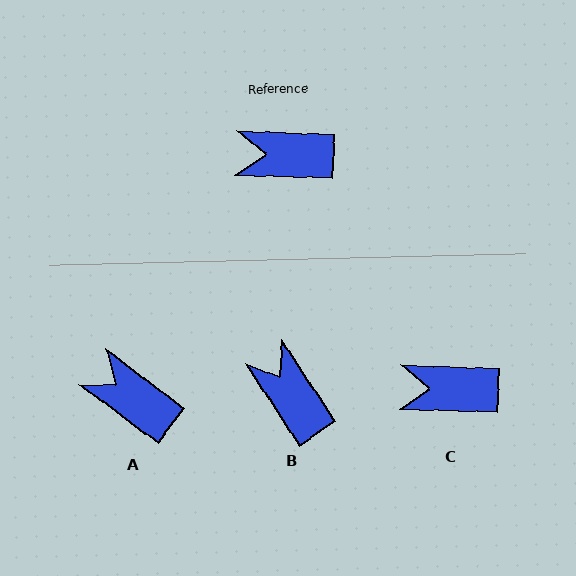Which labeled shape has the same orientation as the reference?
C.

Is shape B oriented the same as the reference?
No, it is off by about 55 degrees.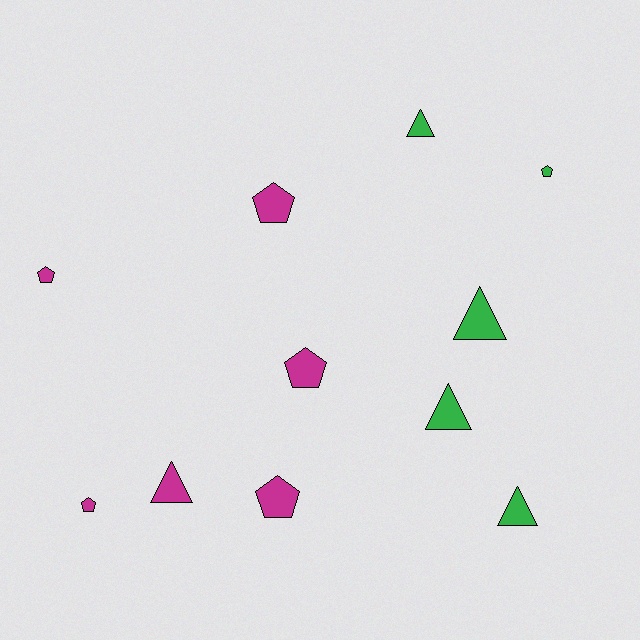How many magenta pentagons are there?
There are 5 magenta pentagons.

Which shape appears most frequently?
Pentagon, with 6 objects.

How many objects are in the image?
There are 11 objects.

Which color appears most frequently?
Magenta, with 6 objects.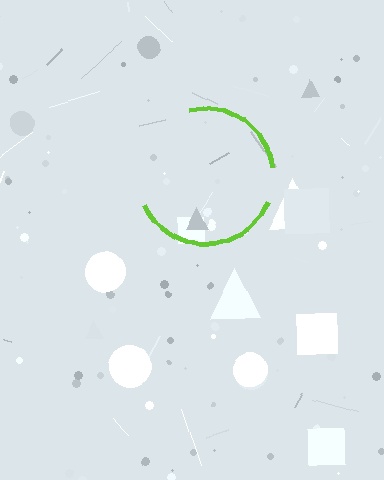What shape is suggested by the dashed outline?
The dashed outline suggests a circle.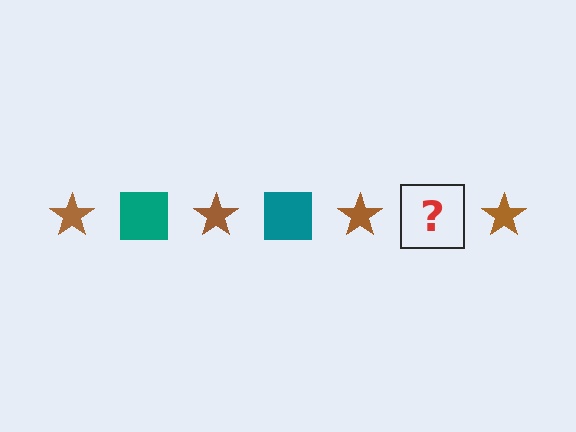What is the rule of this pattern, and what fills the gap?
The rule is that the pattern alternates between brown star and teal square. The gap should be filled with a teal square.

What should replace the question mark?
The question mark should be replaced with a teal square.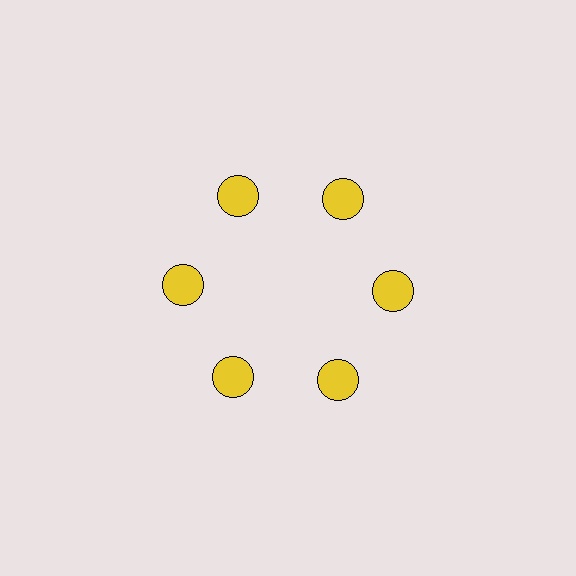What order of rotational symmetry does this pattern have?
This pattern has 6-fold rotational symmetry.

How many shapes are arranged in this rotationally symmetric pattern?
There are 6 shapes, arranged in 6 groups of 1.